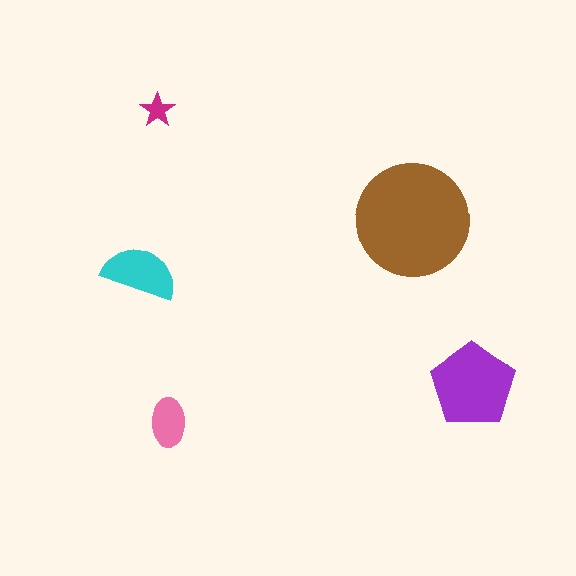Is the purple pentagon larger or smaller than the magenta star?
Larger.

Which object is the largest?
The brown circle.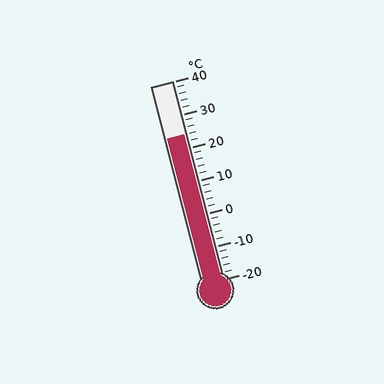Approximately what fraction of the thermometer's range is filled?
The thermometer is filled to approximately 75% of its range.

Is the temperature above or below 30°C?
The temperature is below 30°C.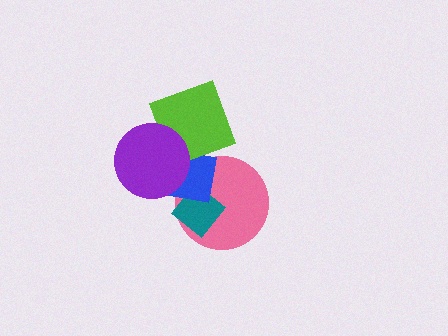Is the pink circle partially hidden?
Yes, it is partially covered by another shape.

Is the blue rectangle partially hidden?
Yes, it is partially covered by another shape.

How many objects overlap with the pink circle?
2 objects overlap with the pink circle.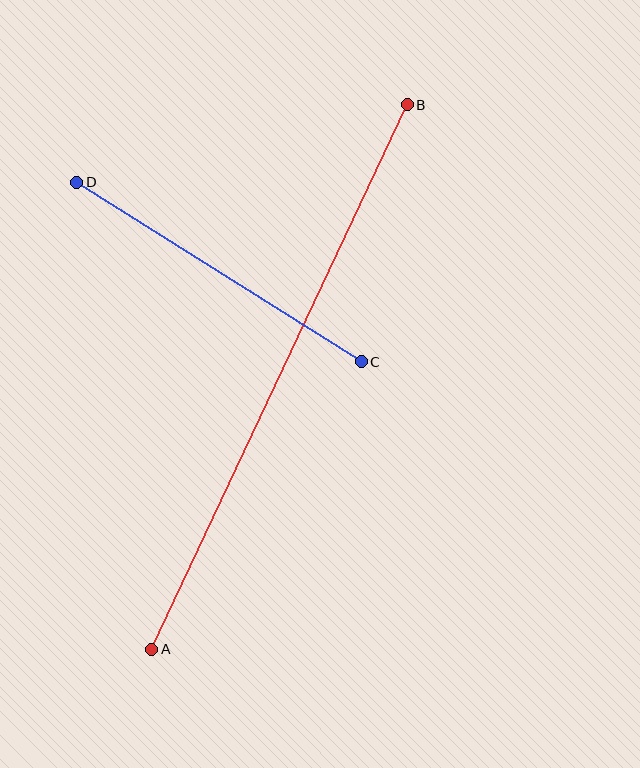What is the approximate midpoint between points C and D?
The midpoint is at approximately (219, 272) pixels.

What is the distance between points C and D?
The distance is approximately 336 pixels.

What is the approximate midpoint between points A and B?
The midpoint is at approximately (280, 377) pixels.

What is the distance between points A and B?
The distance is approximately 602 pixels.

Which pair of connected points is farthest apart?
Points A and B are farthest apart.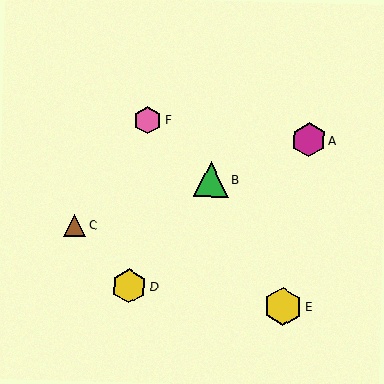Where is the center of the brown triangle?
The center of the brown triangle is at (75, 225).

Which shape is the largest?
The yellow hexagon (labeled E) is the largest.